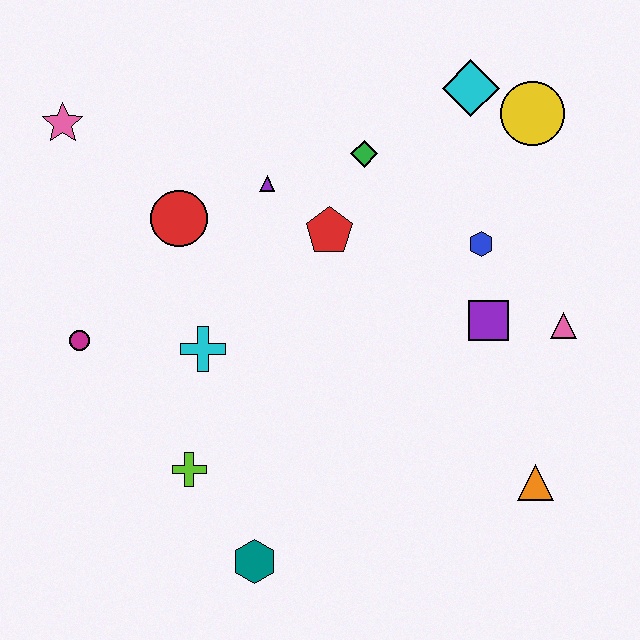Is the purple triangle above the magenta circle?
Yes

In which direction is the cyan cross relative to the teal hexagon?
The cyan cross is above the teal hexagon.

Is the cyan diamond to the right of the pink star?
Yes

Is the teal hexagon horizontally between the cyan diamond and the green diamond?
No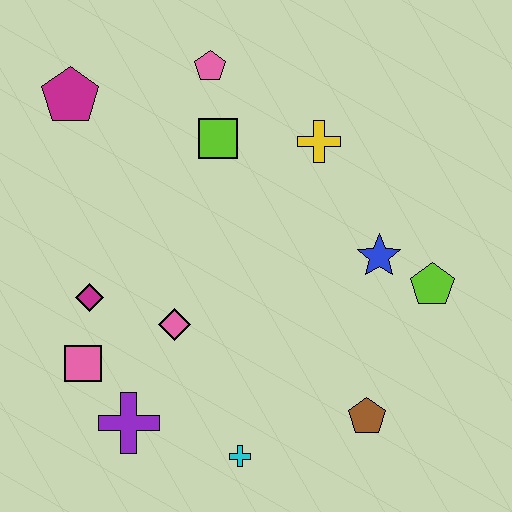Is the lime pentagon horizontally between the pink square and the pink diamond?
No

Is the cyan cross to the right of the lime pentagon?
No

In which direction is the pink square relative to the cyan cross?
The pink square is to the left of the cyan cross.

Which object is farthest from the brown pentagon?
The magenta pentagon is farthest from the brown pentagon.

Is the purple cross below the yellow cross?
Yes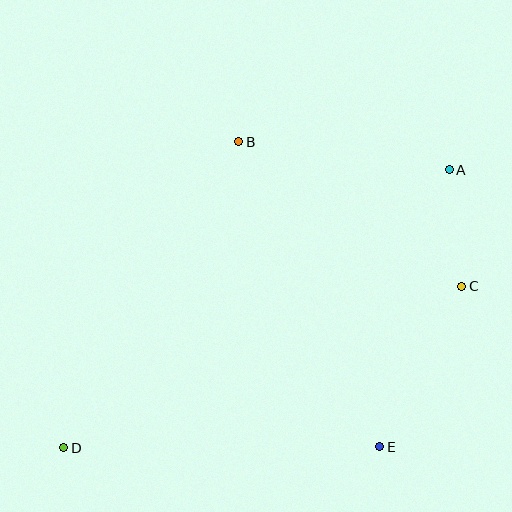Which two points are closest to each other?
Points A and C are closest to each other.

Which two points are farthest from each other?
Points A and D are farthest from each other.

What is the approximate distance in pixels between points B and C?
The distance between B and C is approximately 266 pixels.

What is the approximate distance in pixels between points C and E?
The distance between C and E is approximately 180 pixels.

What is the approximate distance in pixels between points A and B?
The distance between A and B is approximately 212 pixels.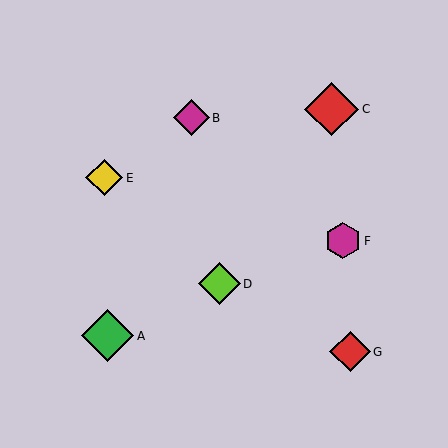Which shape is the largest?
The red diamond (labeled C) is the largest.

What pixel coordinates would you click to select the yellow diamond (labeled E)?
Click at (104, 178) to select the yellow diamond E.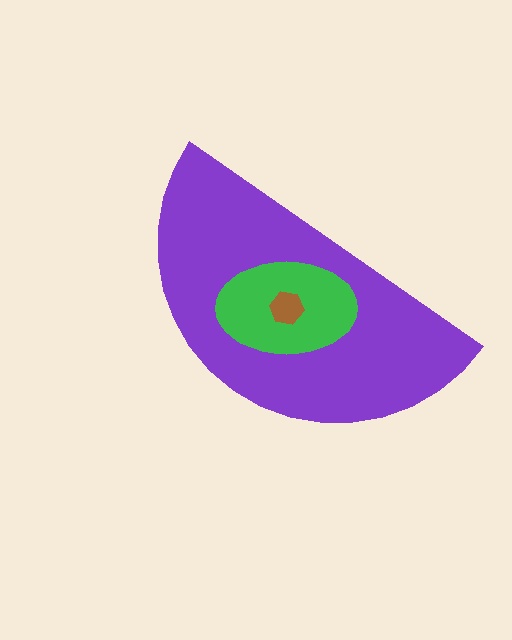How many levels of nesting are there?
3.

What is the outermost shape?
The purple semicircle.